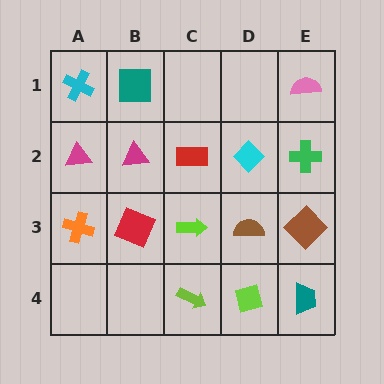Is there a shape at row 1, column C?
No, that cell is empty.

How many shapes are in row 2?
5 shapes.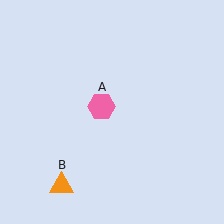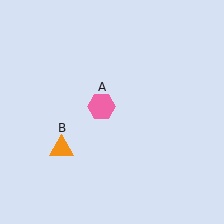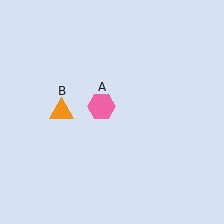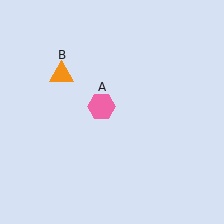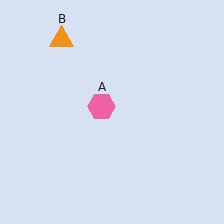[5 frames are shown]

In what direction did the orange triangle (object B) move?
The orange triangle (object B) moved up.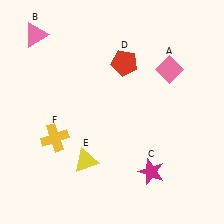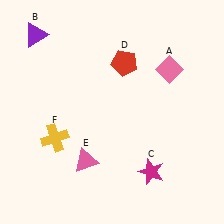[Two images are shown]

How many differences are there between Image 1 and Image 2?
There are 2 differences between the two images.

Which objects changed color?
B changed from pink to purple. E changed from yellow to pink.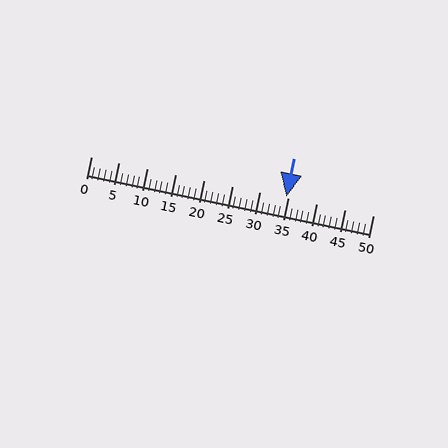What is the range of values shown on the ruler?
The ruler shows values from 0 to 50.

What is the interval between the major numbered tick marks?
The major tick marks are spaced 5 units apart.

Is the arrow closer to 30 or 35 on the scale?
The arrow is closer to 35.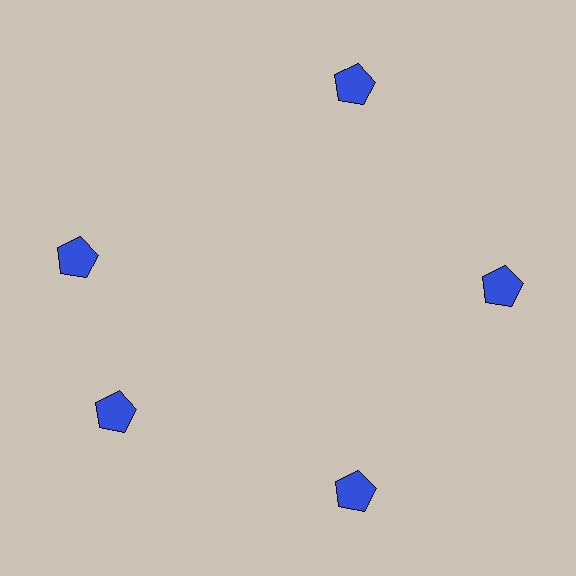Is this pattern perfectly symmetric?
No. The 5 blue pentagons are arranged in a ring, but one element near the 10 o'clock position is rotated out of alignment along the ring, breaking the 5-fold rotational symmetry.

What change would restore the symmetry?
The symmetry would be restored by rotating it back into even spacing with its neighbors so that all 5 pentagons sit at equal angles and equal distance from the center.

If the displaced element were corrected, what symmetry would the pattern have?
It would have 5-fold rotational symmetry — the pattern would map onto itself every 72 degrees.